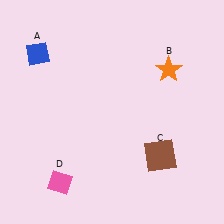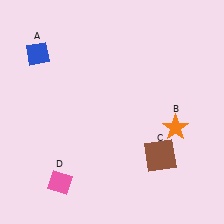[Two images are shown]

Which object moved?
The orange star (B) moved down.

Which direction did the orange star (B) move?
The orange star (B) moved down.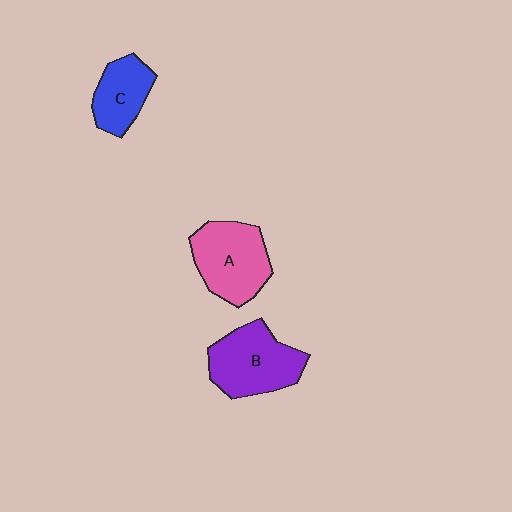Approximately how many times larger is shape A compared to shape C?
Approximately 1.5 times.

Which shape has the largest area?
Shape B (purple).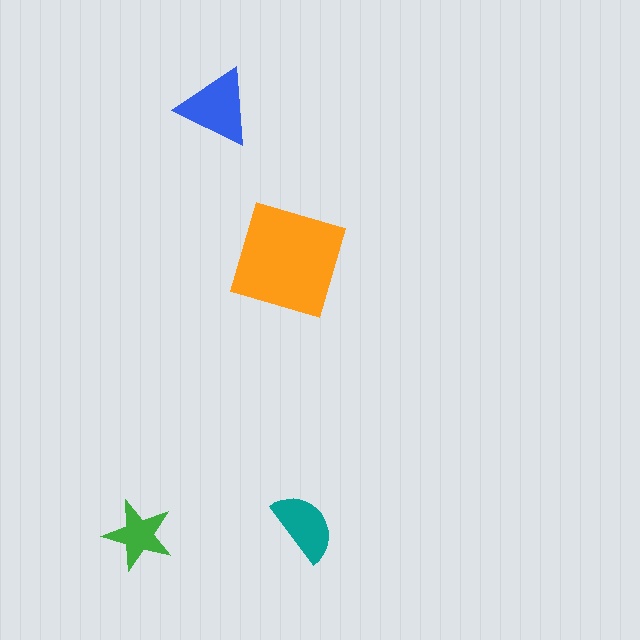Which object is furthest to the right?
The teal semicircle is rightmost.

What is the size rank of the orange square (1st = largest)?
1st.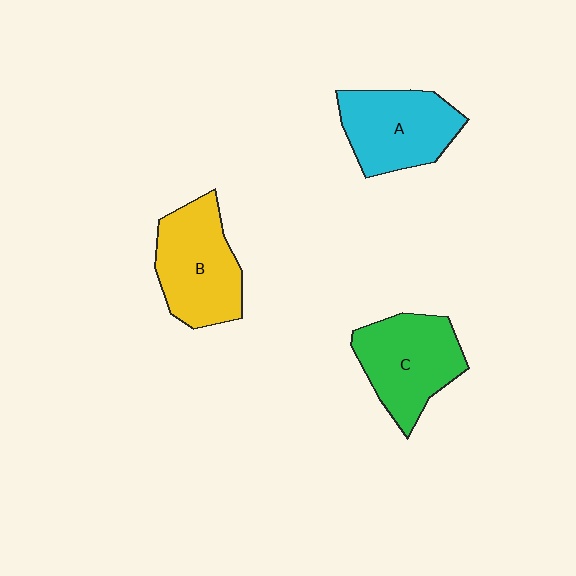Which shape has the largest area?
Shape B (yellow).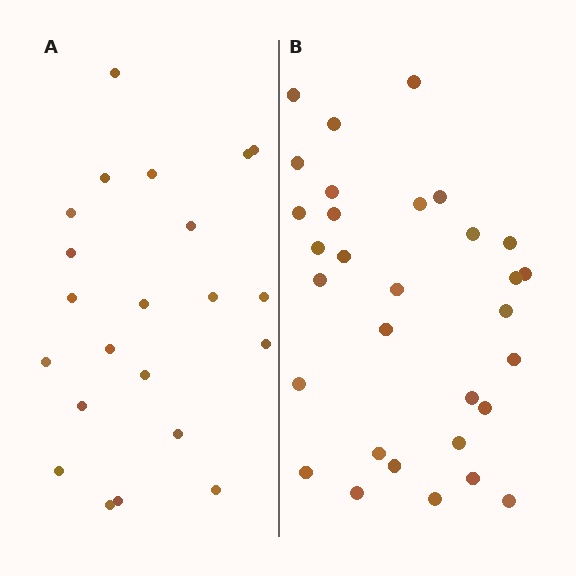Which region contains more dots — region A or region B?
Region B (the right region) has more dots.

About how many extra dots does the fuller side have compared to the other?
Region B has roughly 8 or so more dots than region A.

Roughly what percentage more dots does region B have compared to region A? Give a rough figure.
About 40% more.